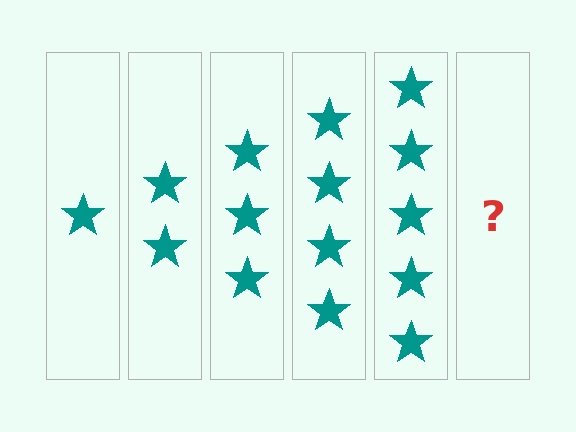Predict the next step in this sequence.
The next step is 6 stars.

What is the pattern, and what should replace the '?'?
The pattern is that each step adds one more star. The '?' should be 6 stars.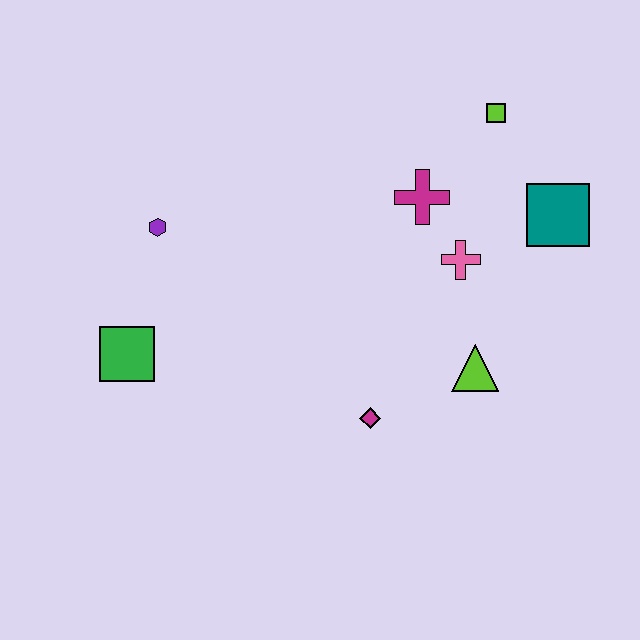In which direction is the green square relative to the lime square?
The green square is to the left of the lime square.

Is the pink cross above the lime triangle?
Yes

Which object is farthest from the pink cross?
The green square is farthest from the pink cross.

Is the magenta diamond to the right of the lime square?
No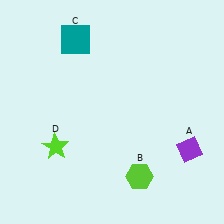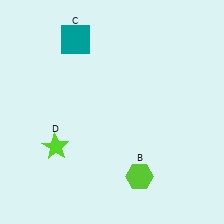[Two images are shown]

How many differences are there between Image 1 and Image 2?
There is 1 difference between the two images.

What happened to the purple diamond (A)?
The purple diamond (A) was removed in Image 2. It was in the bottom-right area of Image 1.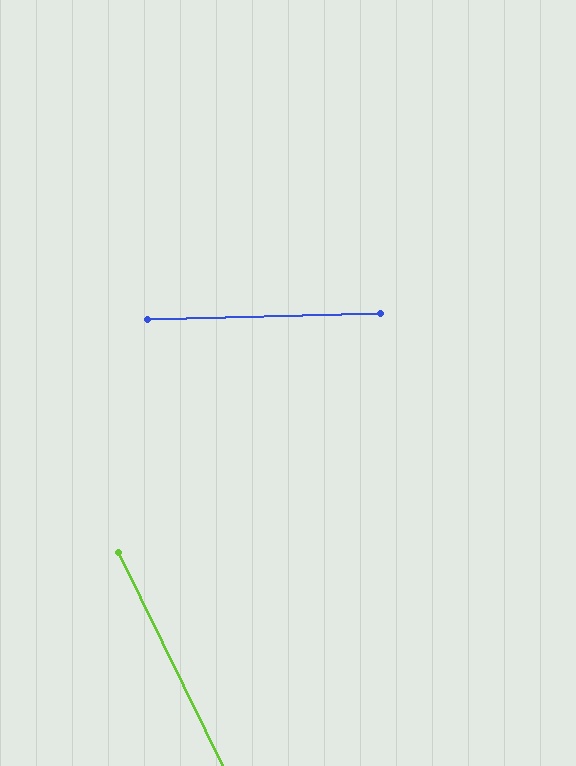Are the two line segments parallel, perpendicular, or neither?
Neither parallel nor perpendicular — they differ by about 65°.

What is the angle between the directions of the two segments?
Approximately 65 degrees.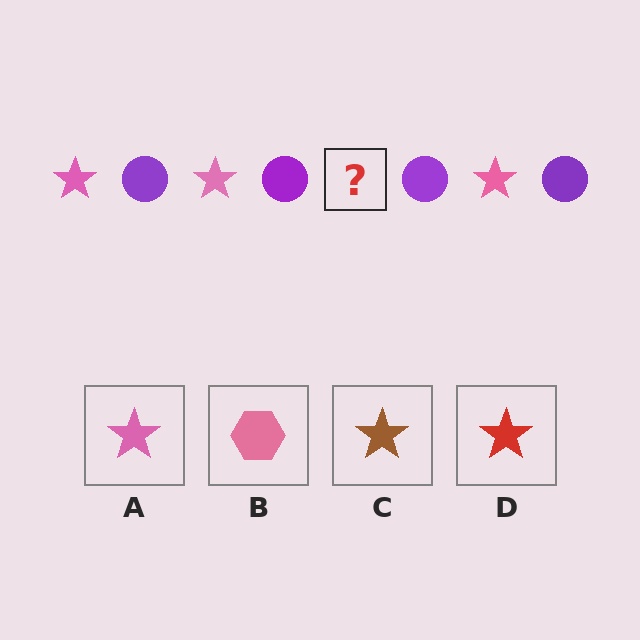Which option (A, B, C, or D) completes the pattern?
A.